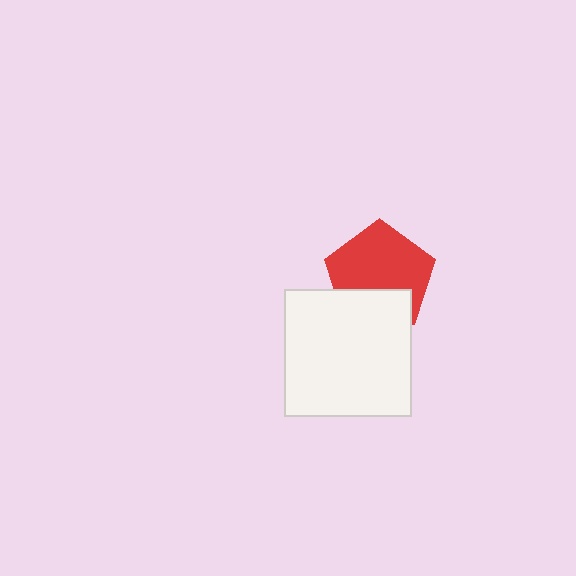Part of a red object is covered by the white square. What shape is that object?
It is a pentagon.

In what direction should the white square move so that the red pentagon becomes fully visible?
The white square should move down. That is the shortest direction to clear the overlap and leave the red pentagon fully visible.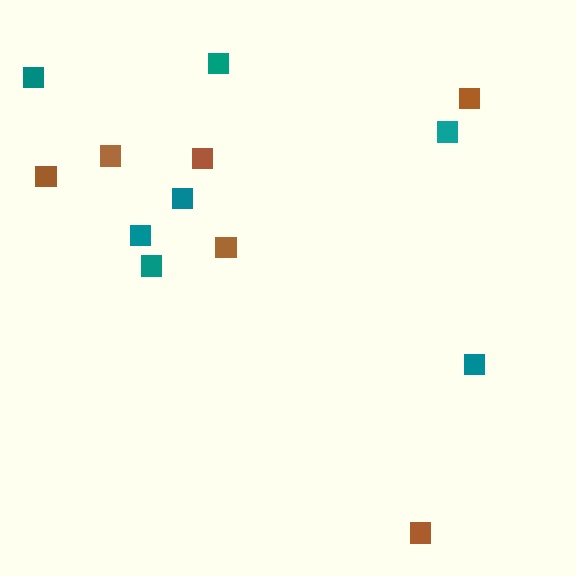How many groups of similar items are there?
There are 2 groups: one group of brown squares (6) and one group of teal squares (7).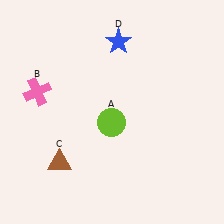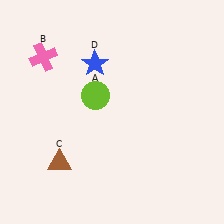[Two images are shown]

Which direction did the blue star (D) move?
The blue star (D) moved left.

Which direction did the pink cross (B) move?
The pink cross (B) moved up.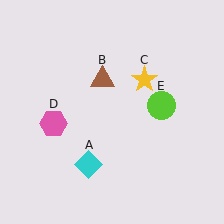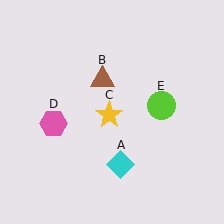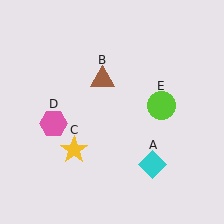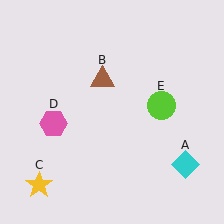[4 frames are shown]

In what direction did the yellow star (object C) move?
The yellow star (object C) moved down and to the left.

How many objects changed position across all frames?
2 objects changed position: cyan diamond (object A), yellow star (object C).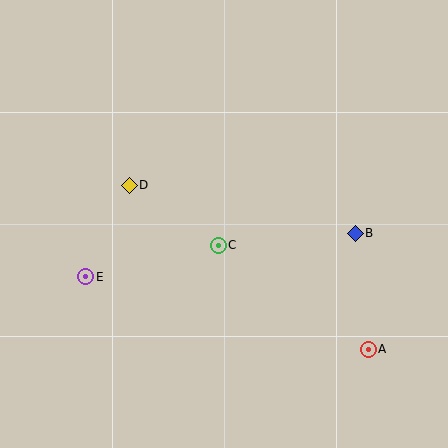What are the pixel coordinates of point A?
Point A is at (368, 349).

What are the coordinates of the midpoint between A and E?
The midpoint between A and E is at (227, 313).